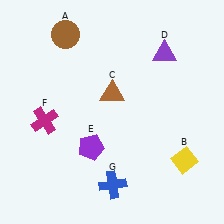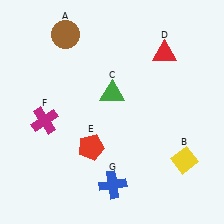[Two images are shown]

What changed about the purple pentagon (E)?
In Image 1, E is purple. In Image 2, it changed to red.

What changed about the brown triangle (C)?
In Image 1, C is brown. In Image 2, it changed to green.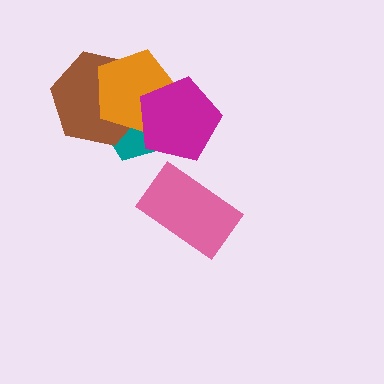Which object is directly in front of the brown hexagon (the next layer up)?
The orange pentagon is directly in front of the brown hexagon.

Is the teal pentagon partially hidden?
Yes, it is partially covered by another shape.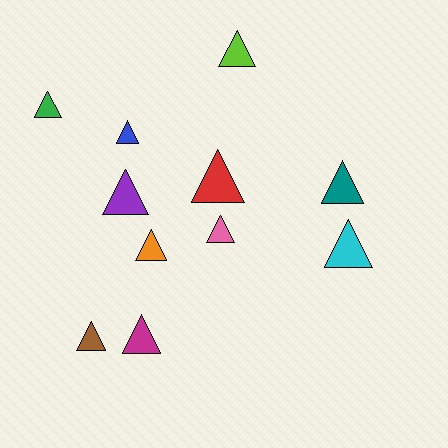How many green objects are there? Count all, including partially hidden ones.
There is 1 green object.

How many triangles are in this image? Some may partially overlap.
There are 11 triangles.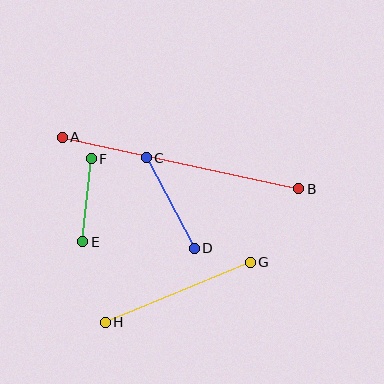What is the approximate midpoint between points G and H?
The midpoint is at approximately (178, 292) pixels.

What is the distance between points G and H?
The distance is approximately 157 pixels.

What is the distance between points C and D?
The distance is approximately 103 pixels.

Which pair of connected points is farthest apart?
Points A and B are farthest apart.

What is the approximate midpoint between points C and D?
The midpoint is at approximately (170, 203) pixels.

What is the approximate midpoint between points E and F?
The midpoint is at approximately (87, 200) pixels.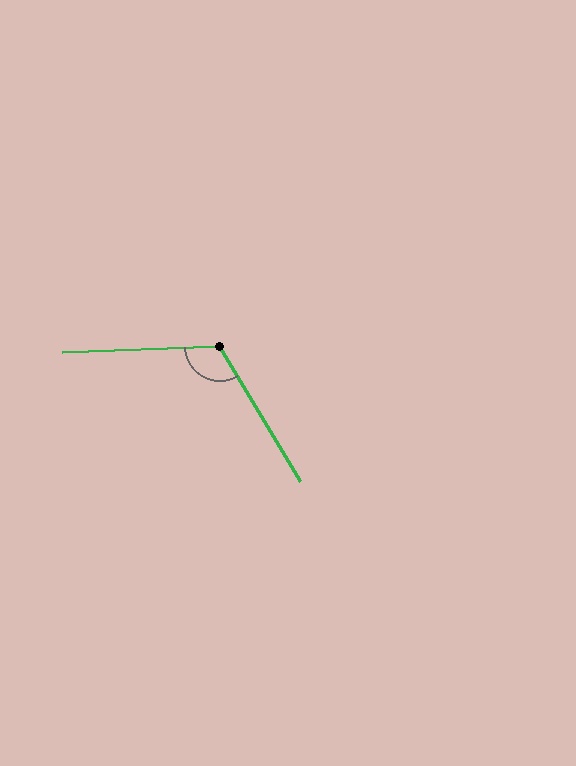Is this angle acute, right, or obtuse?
It is obtuse.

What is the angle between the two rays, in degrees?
Approximately 118 degrees.